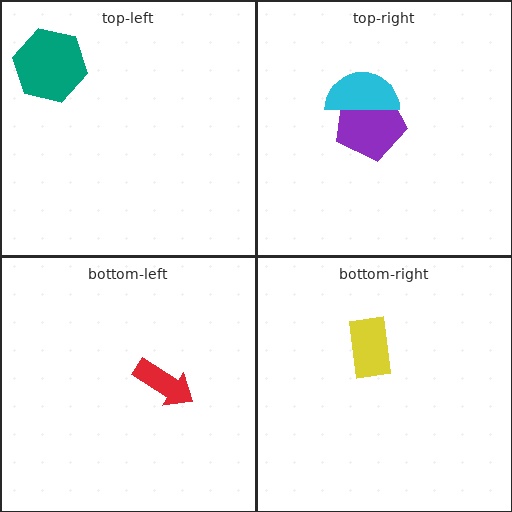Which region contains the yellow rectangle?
The bottom-right region.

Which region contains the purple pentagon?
The top-right region.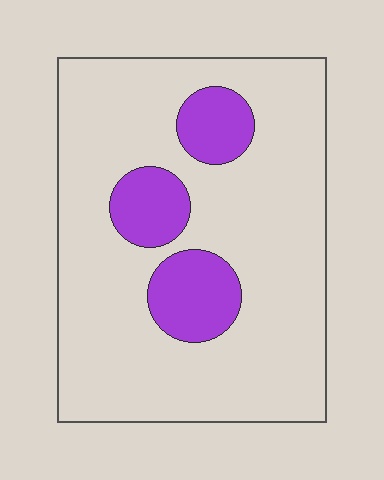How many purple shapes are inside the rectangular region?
3.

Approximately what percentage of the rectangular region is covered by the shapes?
Approximately 15%.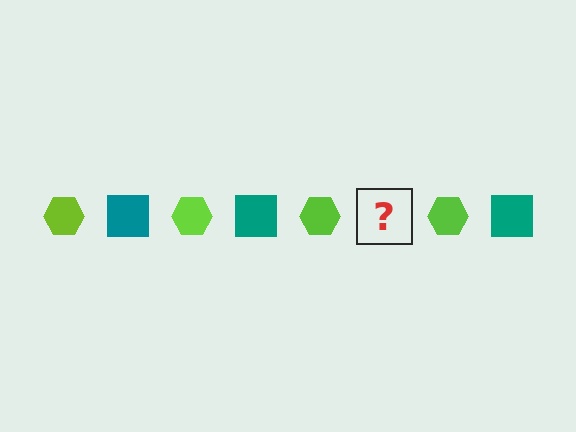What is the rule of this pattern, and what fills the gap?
The rule is that the pattern alternates between lime hexagon and teal square. The gap should be filled with a teal square.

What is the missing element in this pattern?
The missing element is a teal square.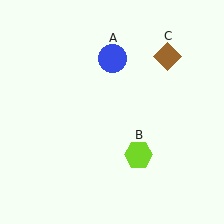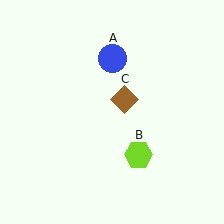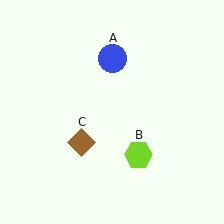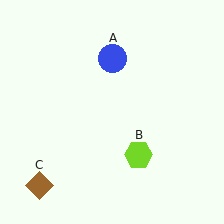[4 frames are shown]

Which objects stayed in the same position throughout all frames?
Blue circle (object A) and lime hexagon (object B) remained stationary.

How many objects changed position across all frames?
1 object changed position: brown diamond (object C).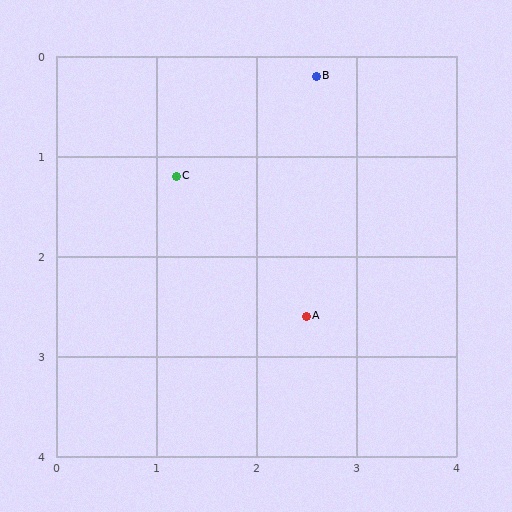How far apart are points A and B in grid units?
Points A and B are about 2.4 grid units apart.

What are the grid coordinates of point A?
Point A is at approximately (2.5, 2.6).